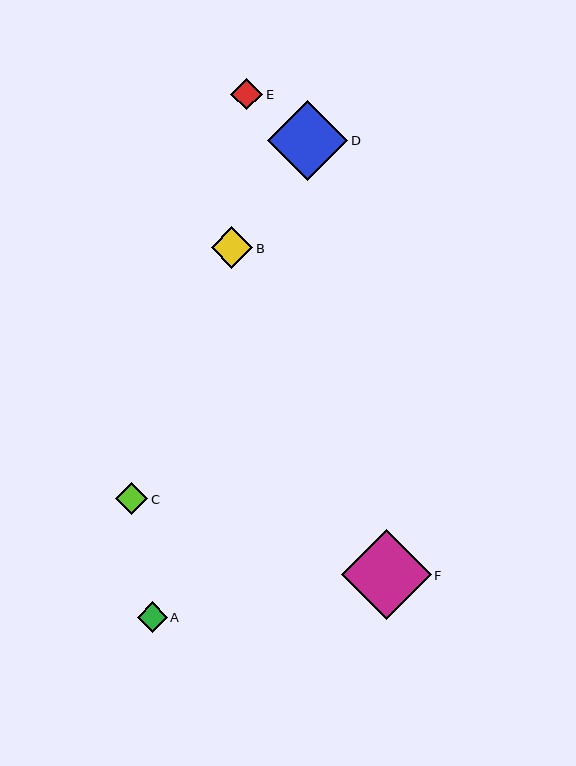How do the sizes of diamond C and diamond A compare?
Diamond C and diamond A are approximately the same size.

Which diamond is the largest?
Diamond F is the largest with a size of approximately 90 pixels.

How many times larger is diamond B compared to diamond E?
Diamond B is approximately 1.3 times the size of diamond E.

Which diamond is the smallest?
Diamond A is the smallest with a size of approximately 30 pixels.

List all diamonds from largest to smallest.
From largest to smallest: F, D, B, C, E, A.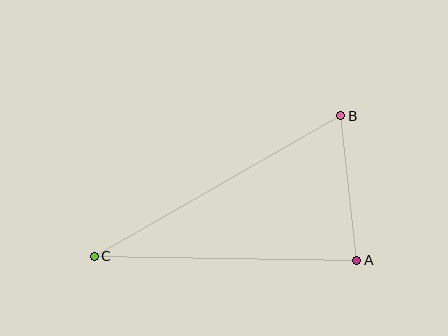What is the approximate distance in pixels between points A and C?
The distance between A and C is approximately 262 pixels.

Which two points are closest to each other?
Points A and B are closest to each other.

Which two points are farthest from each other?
Points B and C are farthest from each other.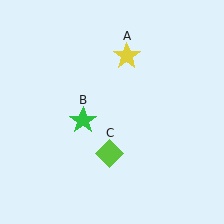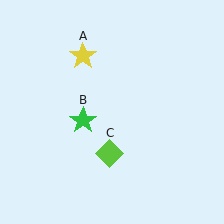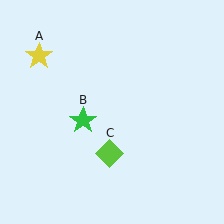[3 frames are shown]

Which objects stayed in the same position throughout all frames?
Green star (object B) and lime diamond (object C) remained stationary.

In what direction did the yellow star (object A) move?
The yellow star (object A) moved left.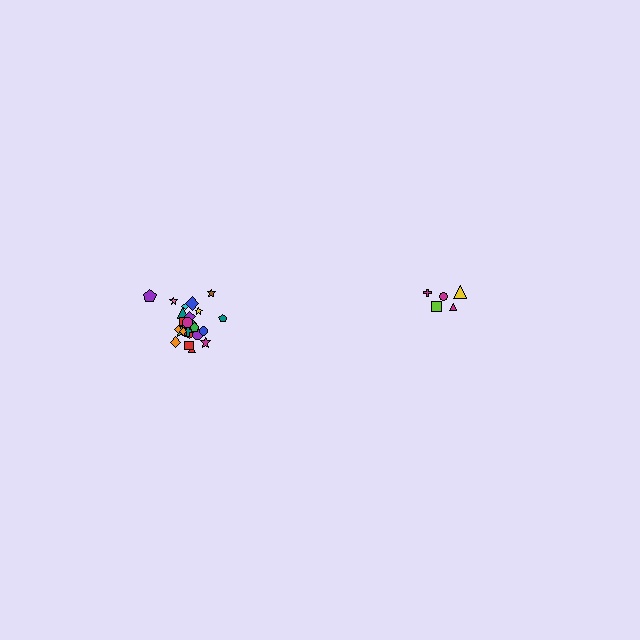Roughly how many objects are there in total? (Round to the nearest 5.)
Roughly 30 objects in total.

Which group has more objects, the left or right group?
The left group.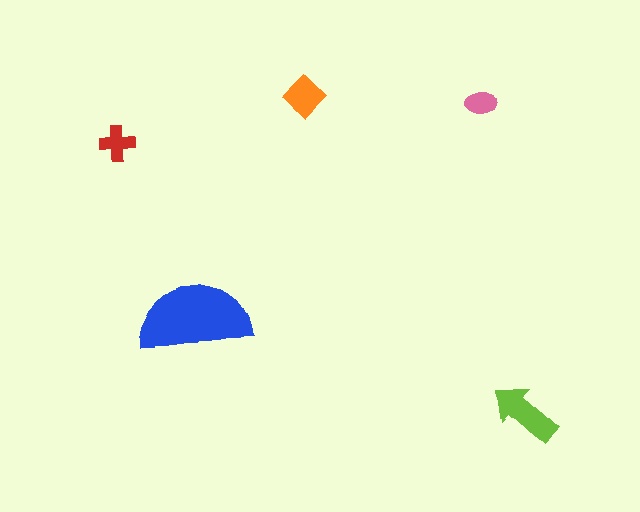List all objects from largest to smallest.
The blue semicircle, the lime arrow, the orange diamond, the red cross, the pink ellipse.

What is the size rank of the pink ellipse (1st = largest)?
5th.